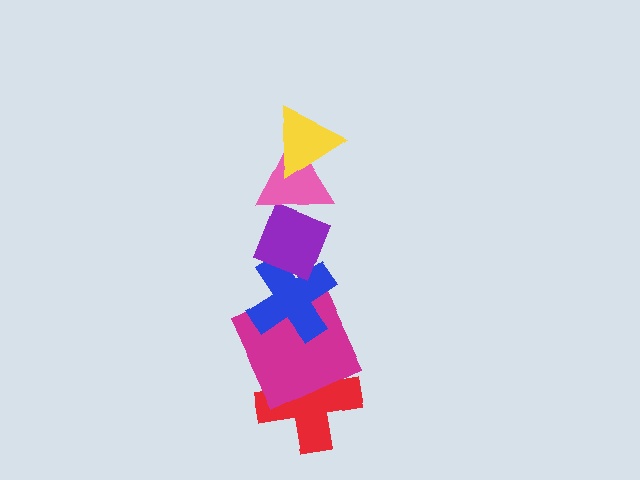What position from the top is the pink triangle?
The pink triangle is 2nd from the top.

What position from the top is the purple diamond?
The purple diamond is 3rd from the top.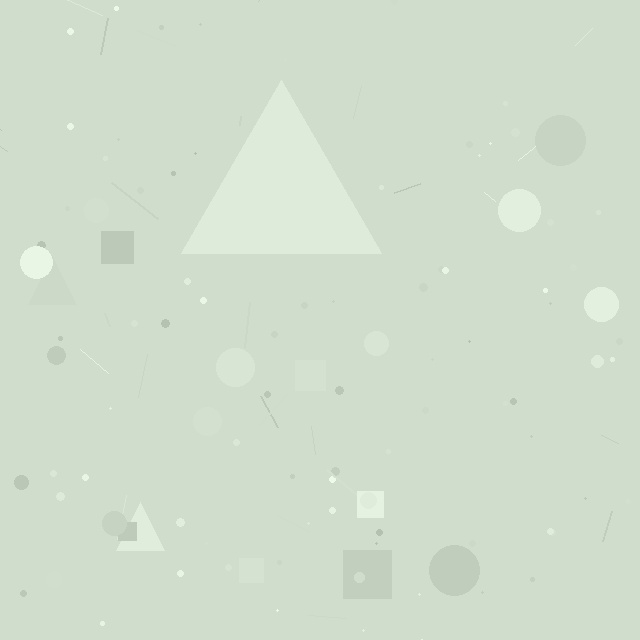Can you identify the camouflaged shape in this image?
The camouflaged shape is a triangle.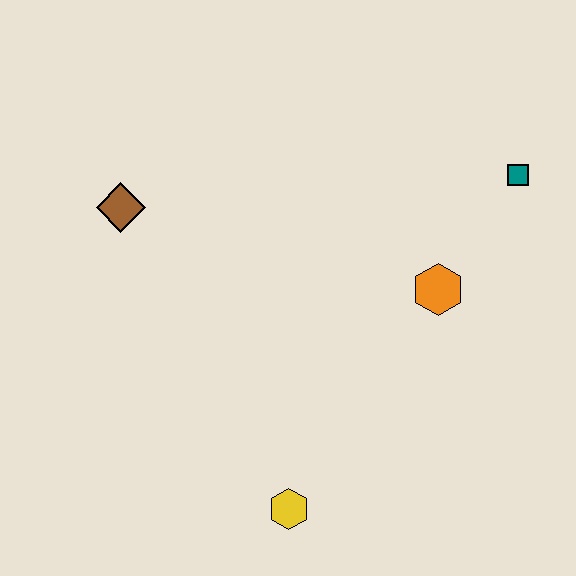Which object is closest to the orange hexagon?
The teal square is closest to the orange hexagon.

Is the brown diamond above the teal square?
No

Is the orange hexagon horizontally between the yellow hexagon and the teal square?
Yes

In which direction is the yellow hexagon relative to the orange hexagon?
The yellow hexagon is below the orange hexagon.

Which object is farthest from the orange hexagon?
The brown diamond is farthest from the orange hexagon.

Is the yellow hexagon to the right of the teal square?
No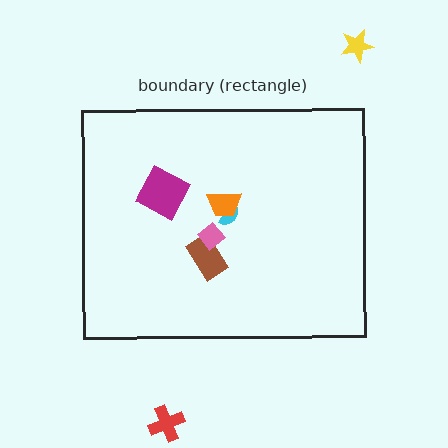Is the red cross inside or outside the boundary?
Outside.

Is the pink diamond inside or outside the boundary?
Inside.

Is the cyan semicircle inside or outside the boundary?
Inside.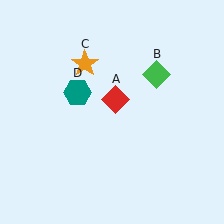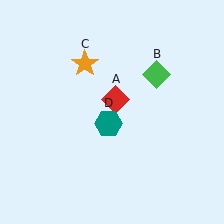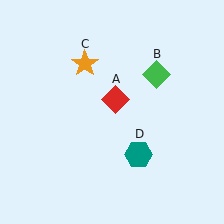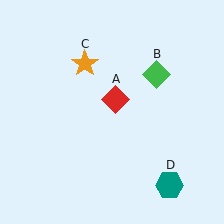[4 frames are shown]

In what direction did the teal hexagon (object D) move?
The teal hexagon (object D) moved down and to the right.